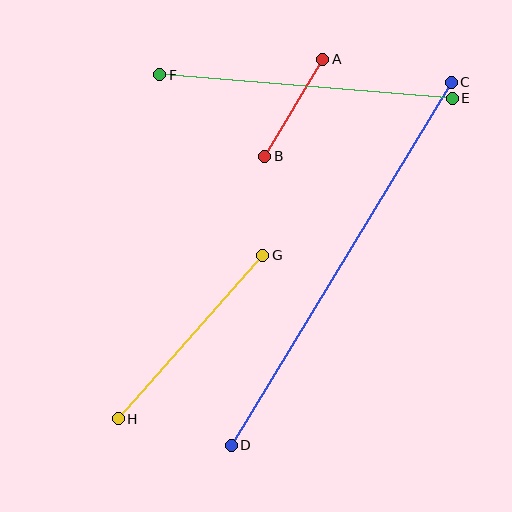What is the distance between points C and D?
The distance is approximately 425 pixels.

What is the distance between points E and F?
The distance is approximately 293 pixels.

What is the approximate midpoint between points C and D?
The midpoint is at approximately (341, 264) pixels.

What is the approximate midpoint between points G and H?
The midpoint is at approximately (191, 337) pixels.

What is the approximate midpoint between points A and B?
The midpoint is at approximately (294, 108) pixels.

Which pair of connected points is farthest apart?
Points C and D are farthest apart.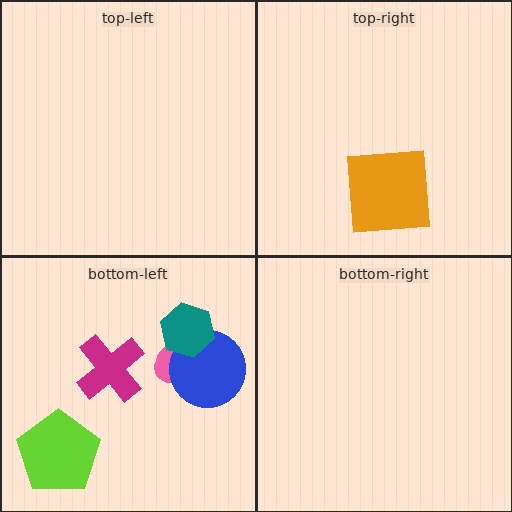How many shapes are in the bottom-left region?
5.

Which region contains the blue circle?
The bottom-left region.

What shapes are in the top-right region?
The orange square.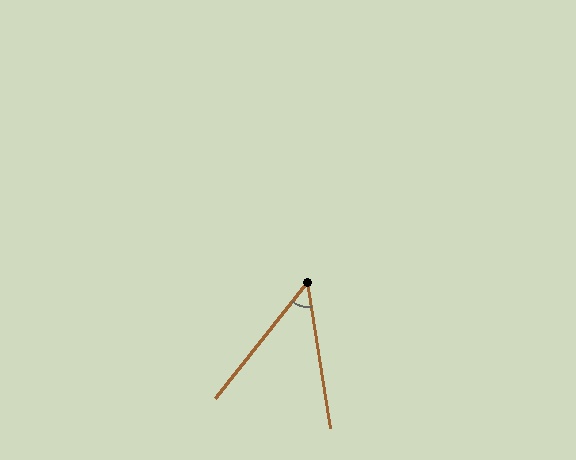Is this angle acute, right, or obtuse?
It is acute.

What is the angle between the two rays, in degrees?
Approximately 47 degrees.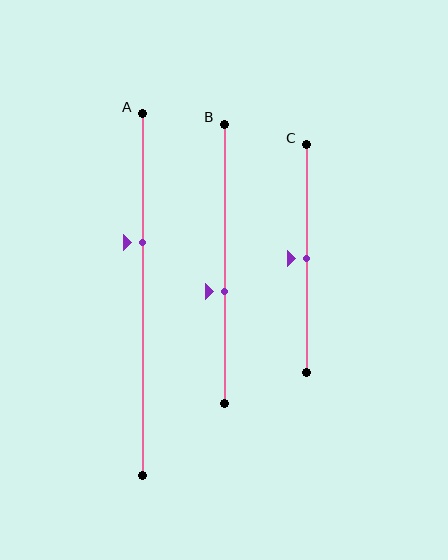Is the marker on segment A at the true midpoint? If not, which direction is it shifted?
No, the marker on segment A is shifted upward by about 14% of the segment length.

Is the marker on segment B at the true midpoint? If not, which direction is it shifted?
No, the marker on segment B is shifted downward by about 10% of the segment length.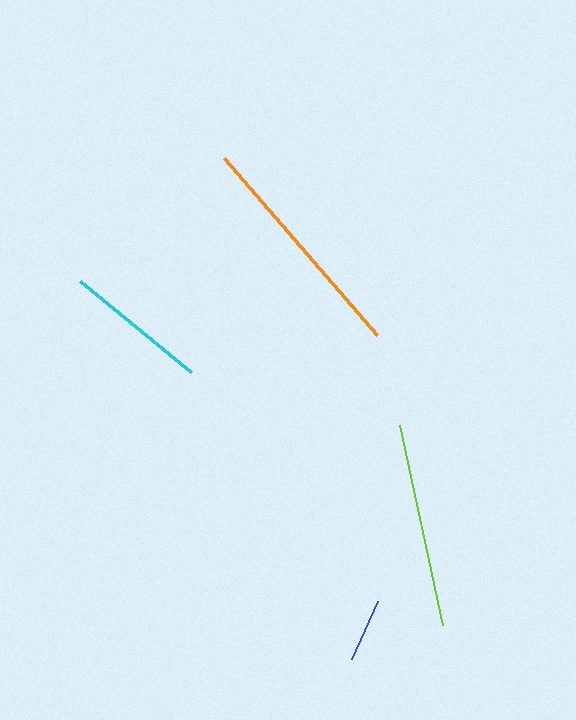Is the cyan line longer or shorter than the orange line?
The orange line is longer than the cyan line.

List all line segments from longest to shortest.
From longest to shortest: orange, lime, cyan, blue.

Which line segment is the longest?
The orange line is the longest at approximately 234 pixels.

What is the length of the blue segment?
The blue segment is approximately 64 pixels long.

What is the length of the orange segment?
The orange segment is approximately 234 pixels long.